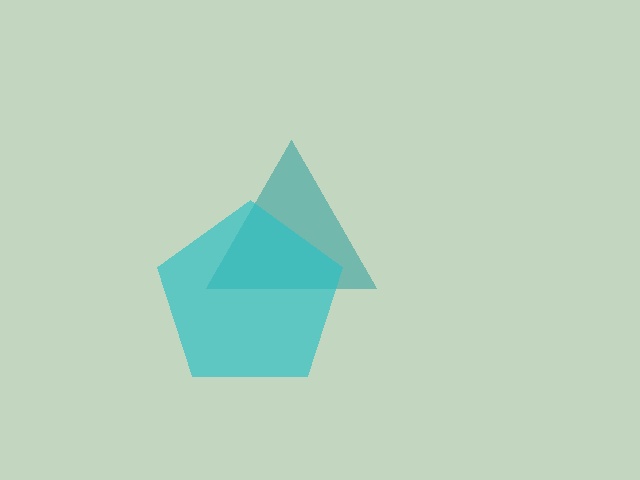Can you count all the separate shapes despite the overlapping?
Yes, there are 2 separate shapes.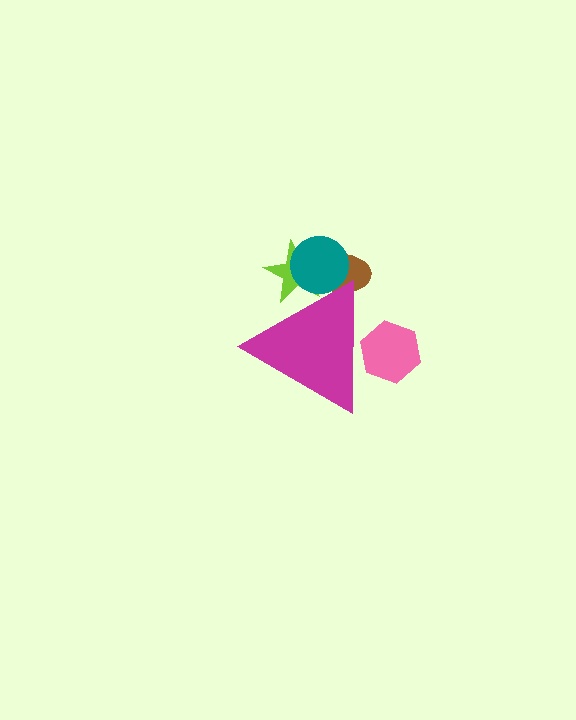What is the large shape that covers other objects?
A magenta triangle.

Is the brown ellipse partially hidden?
Yes, the brown ellipse is partially hidden behind the magenta triangle.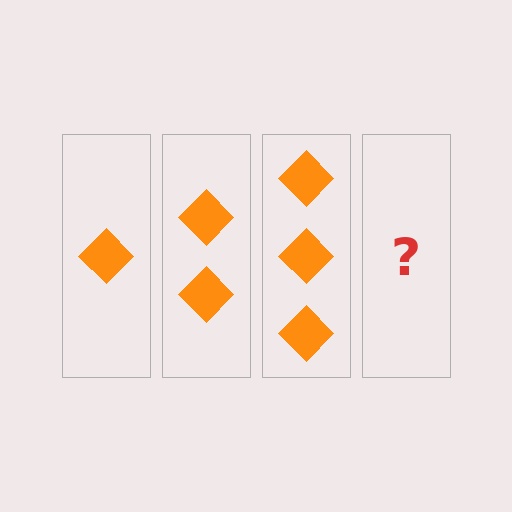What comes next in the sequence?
The next element should be 4 diamonds.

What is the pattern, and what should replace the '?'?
The pattern is that each step adds one more diamond. The '?' should be 4 diamonds.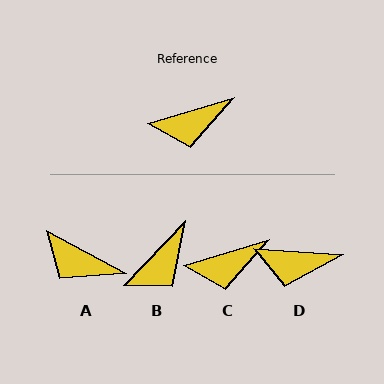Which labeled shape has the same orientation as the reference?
C.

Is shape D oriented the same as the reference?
No, it is off by about 21 degrees.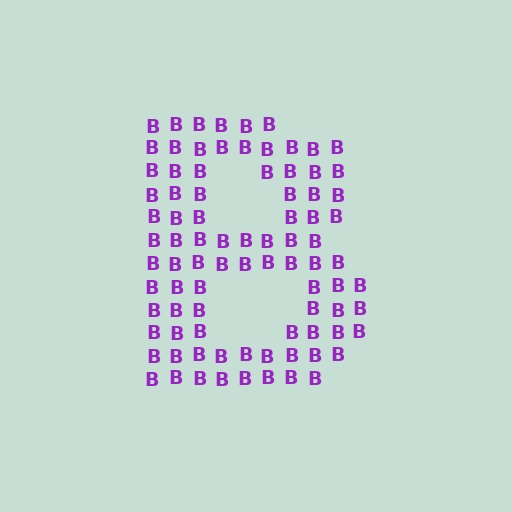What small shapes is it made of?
It is made of small letter B's.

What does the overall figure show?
The overall figure shows the letter B.